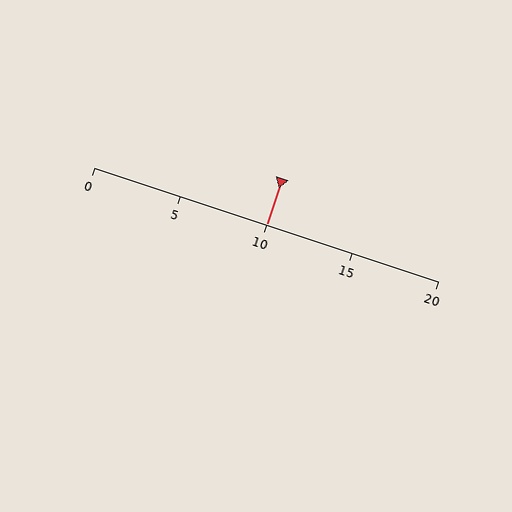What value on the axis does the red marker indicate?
The marker indicates approximately 10.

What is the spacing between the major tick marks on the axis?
The major ticks are spaced 5 apart.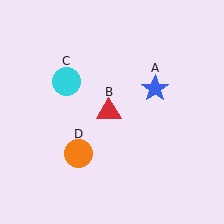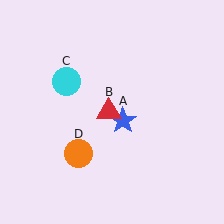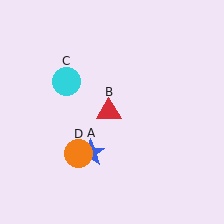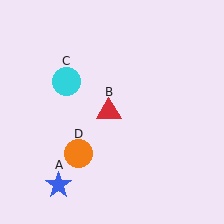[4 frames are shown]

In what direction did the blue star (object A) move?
The blue star (object A) moved down and to the left.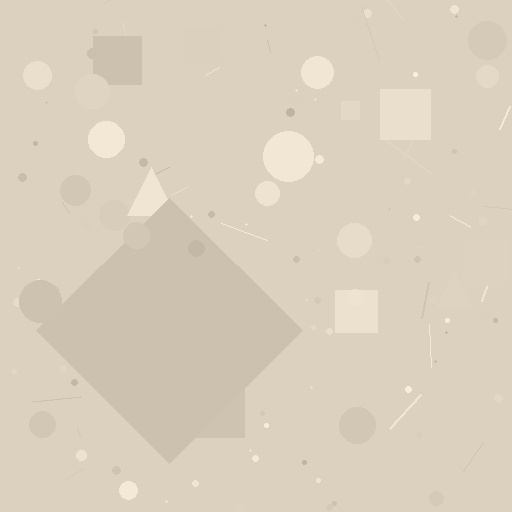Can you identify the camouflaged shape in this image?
The camouflaged shape is a diamond.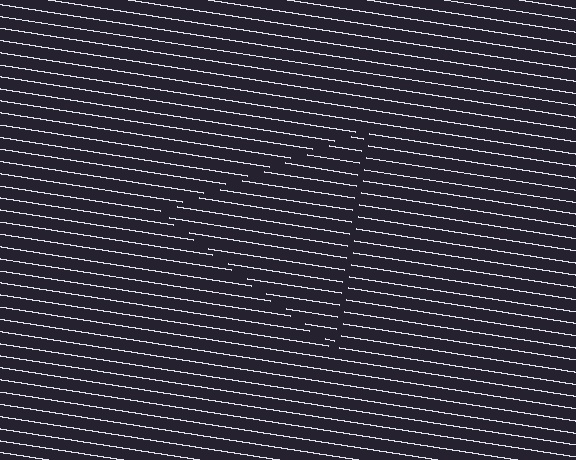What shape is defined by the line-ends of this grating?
An illusory triangle. The interior of the shape contains the same grating, shifted by half a period — the contour is defined by the phase discontinuity where line-ends from the inner and outer gratings abut.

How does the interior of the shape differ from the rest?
The interior of the shape contains the same grating, shifted by half a period — the contour is defined by the phase discontinuity where line-ends from the inner and outer gratings abut.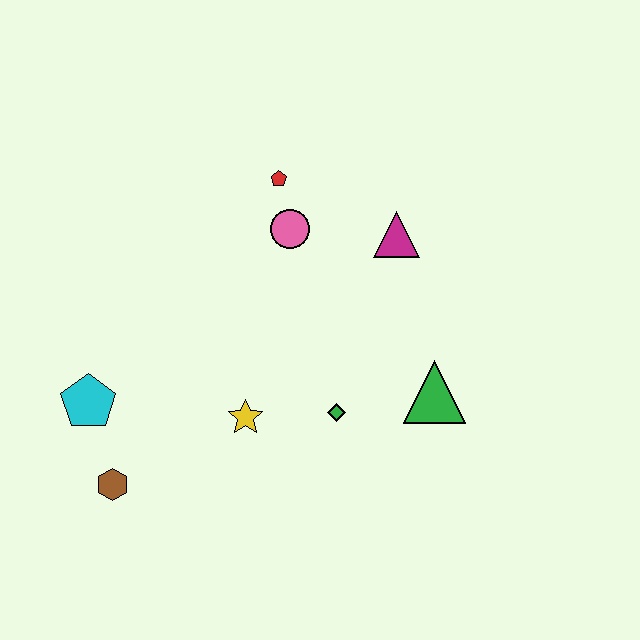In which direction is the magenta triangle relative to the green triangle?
The magenta triangle is above the green triangle.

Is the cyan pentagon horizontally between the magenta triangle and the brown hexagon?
No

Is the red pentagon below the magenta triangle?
No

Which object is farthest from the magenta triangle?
The brown hexagon is farthest from the magenta triangle.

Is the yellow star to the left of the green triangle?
Yes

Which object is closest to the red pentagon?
The pink circle is closest to the red pentagon.